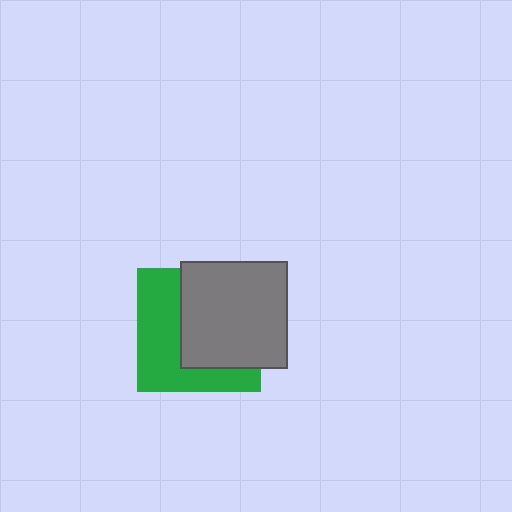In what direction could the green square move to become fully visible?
The green square could move left. That would shift it out from behind the gray square entirely.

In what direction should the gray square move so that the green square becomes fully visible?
The gray square should move right. That is the shortest direction to clear the overlap and leave the green square fully visible.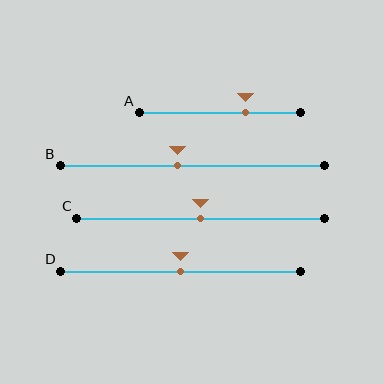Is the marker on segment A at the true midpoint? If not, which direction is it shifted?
No, the marker on segment A is shifted to the right by about 16% of the segment length.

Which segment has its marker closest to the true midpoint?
Segment C has its marker closest to the true midpoint.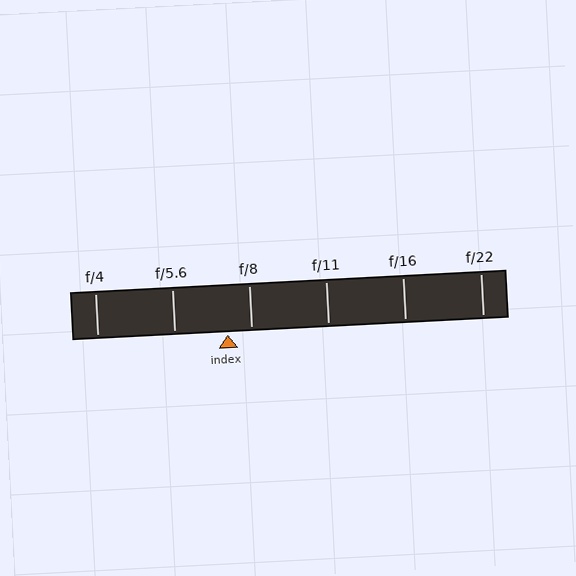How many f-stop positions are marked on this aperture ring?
There are 6 f-stop positions marked.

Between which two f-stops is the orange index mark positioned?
The index mark is between f/5.6 and f/8.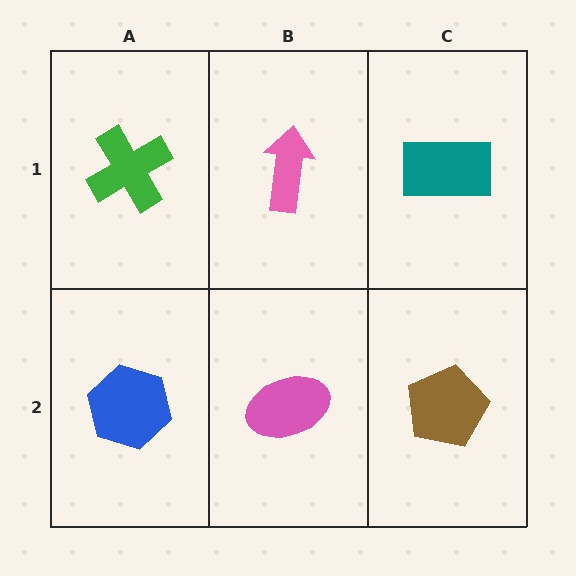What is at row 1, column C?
A teal rectangle.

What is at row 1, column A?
A green cross.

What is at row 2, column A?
A blue hexagon.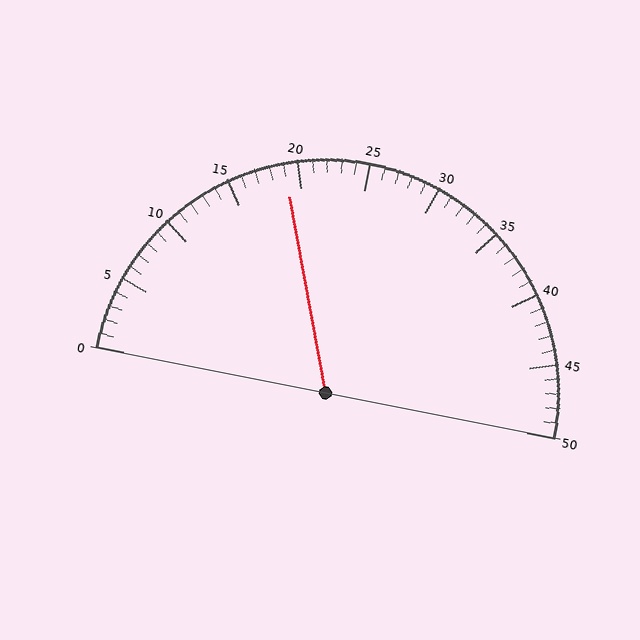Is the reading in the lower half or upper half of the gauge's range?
The reading is in the lower half of the range (0 to 50).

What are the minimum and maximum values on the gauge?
The gauge ranges from 0 to 50.